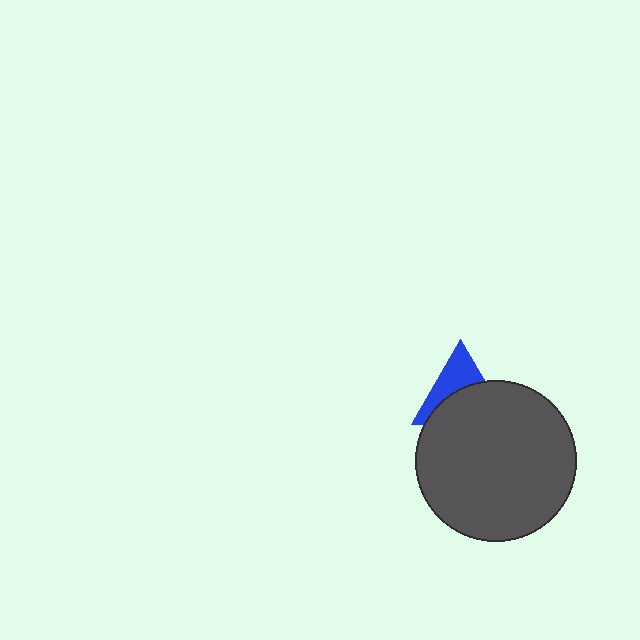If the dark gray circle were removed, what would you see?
You would see the complete blue triangle.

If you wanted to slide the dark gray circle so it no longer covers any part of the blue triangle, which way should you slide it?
Slide it down — that is the most direct way to separate the two shapes.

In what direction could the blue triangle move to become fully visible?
The blue triangle could move up. That would shift it out from behind the dark gray circle entirely.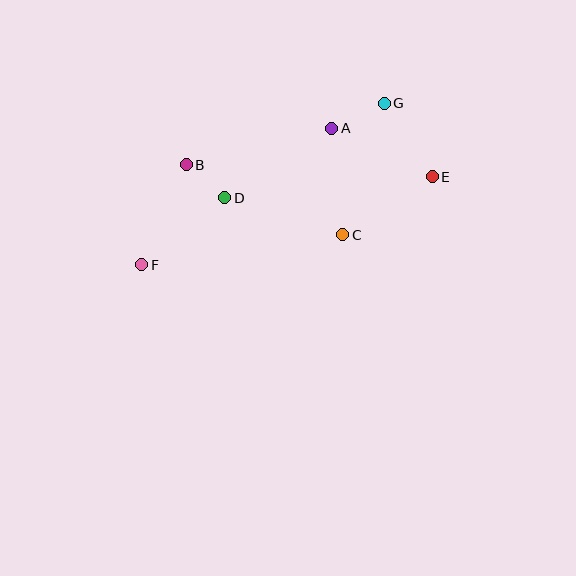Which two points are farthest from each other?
Points E and F are farthest from each other.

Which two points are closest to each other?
Points B and D are closest to each other.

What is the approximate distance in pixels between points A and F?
The distance between A and F is approximately 234 pixels.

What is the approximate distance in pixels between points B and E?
The distance between B and E is approximately 246 pixels.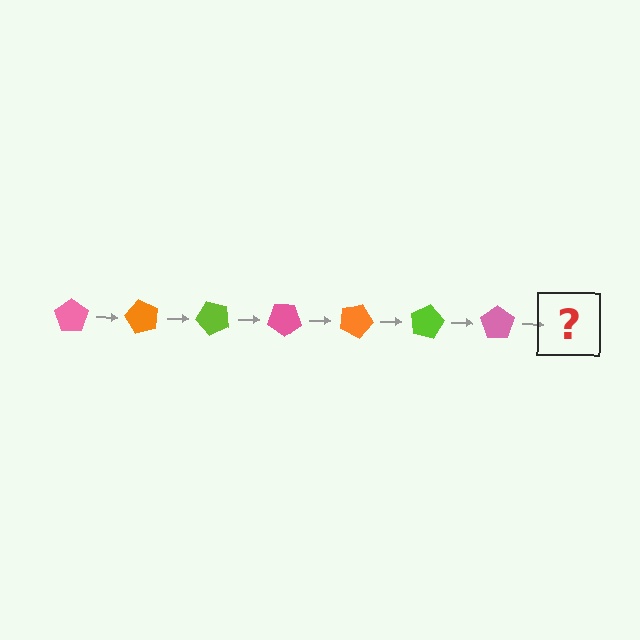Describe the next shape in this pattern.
It should be an orange pentagon, rotated 420 degrees from the start.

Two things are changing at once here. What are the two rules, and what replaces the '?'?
The two rules are that it rotates 60 degrees each step and the color cycles through pink, orange, and lime. The '?' should be an orange pentagon, rotated 420 degrees from the start.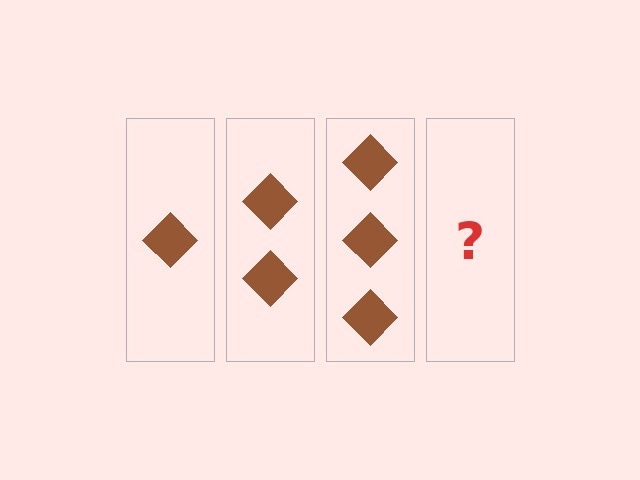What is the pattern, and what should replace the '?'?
The pattern is that each step adds one more diamond. The '?' should be 4 diamonds.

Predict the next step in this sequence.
The next step is 4 diamonds.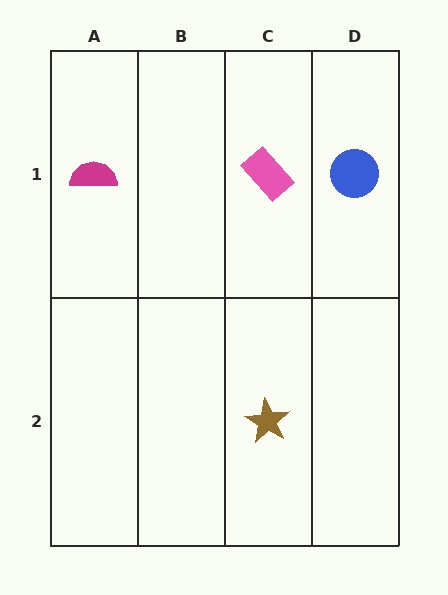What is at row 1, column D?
A blue circle.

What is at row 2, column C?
A brown star.